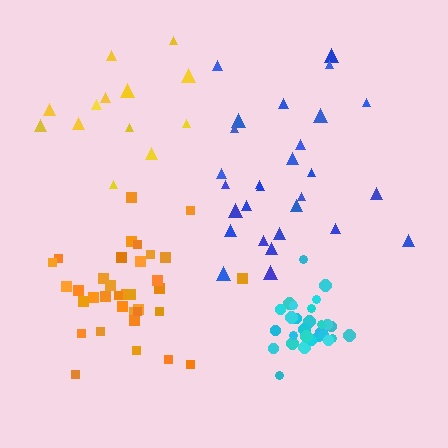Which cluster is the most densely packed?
Cyan.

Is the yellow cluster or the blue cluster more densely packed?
Yellow.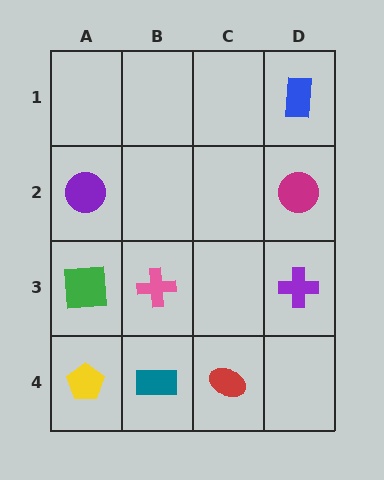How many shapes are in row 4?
3 shapes.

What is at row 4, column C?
A red ellipse.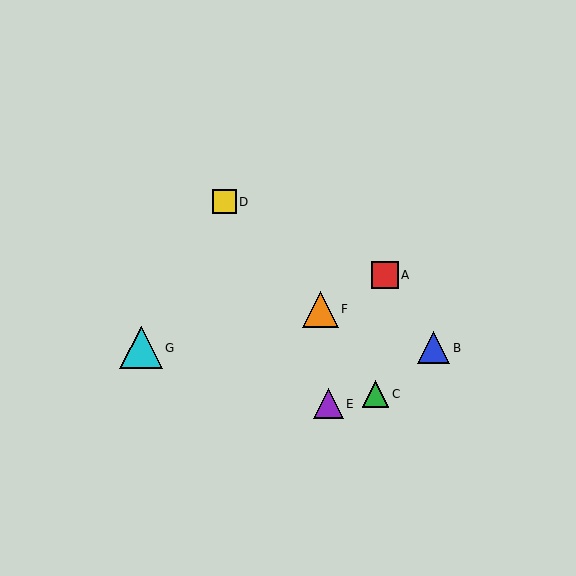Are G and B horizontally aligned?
Yes, both are at y≈348.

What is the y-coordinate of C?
Object C is at y≈394.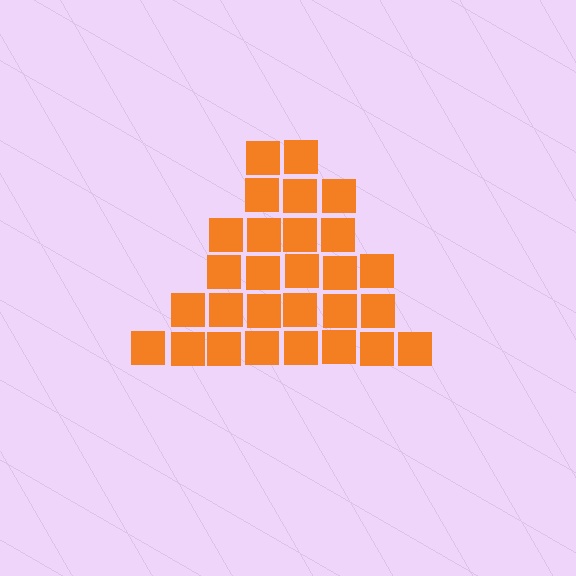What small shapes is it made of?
It is made of small squares.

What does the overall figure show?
The overall figure shows a triangle.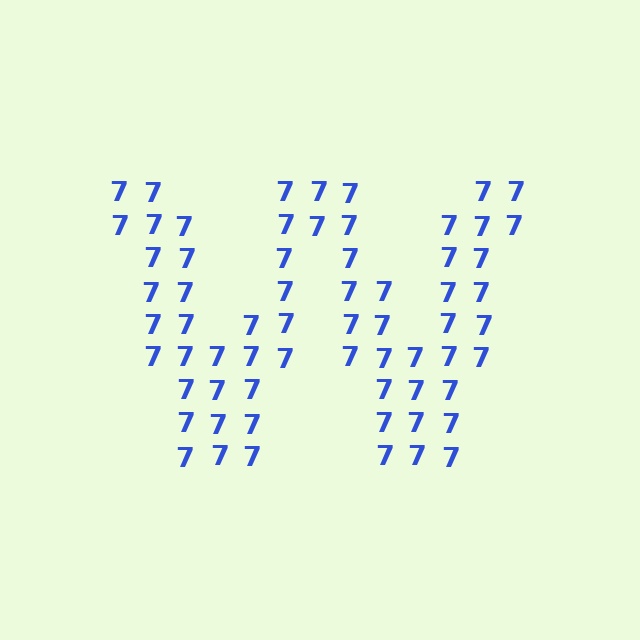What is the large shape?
The large shape is the letter W.